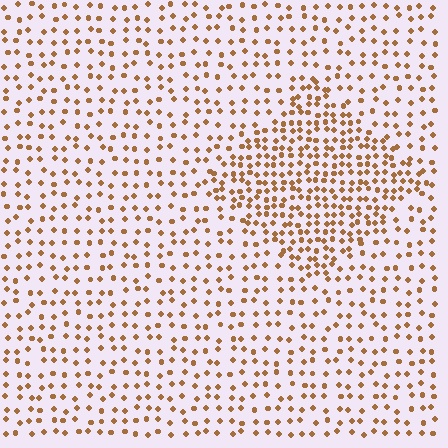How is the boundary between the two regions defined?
The boundary is defined by a change in element density (approximately 2.0x ratio). All elements are the same color, size, and shape.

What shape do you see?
I see a diamond.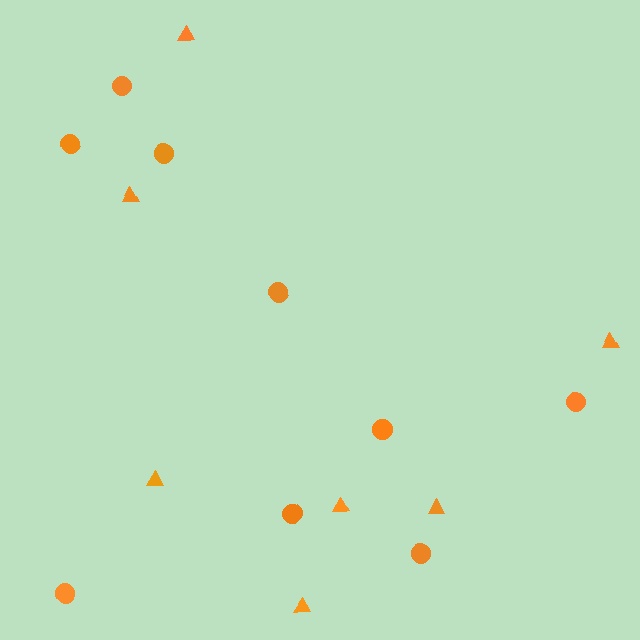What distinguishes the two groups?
There are 2 groups: one group of circles (9) and one group of triangles (7).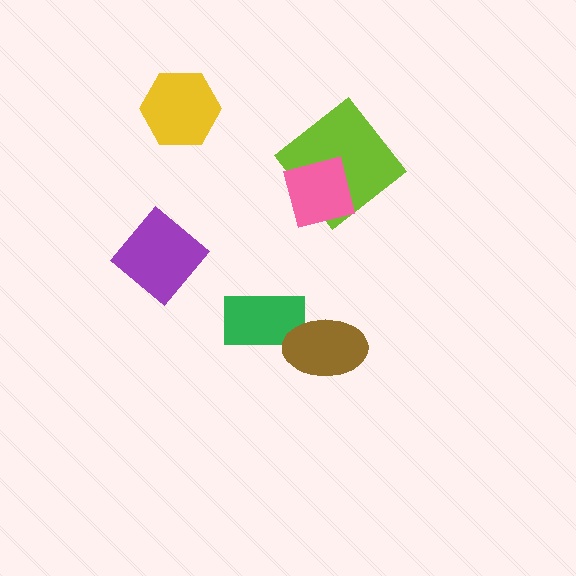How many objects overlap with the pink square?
1 object overlaps with the pink square.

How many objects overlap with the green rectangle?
1 object overlaps with the green rectangle.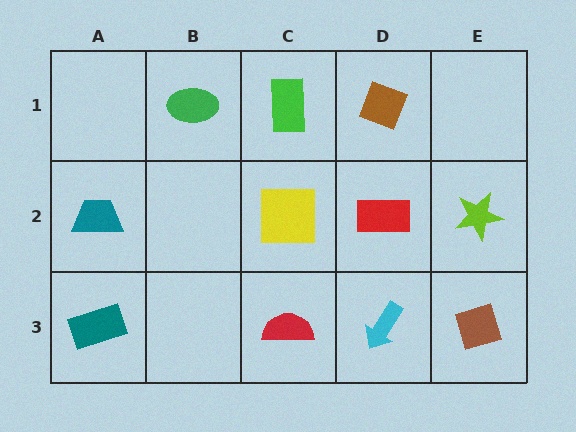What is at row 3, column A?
A teal rectangle.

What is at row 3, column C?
A red semicircle.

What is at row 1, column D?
A brown diamond.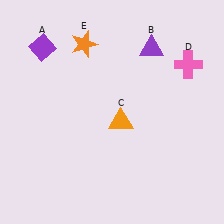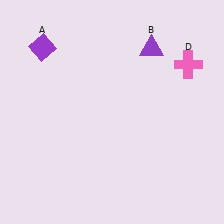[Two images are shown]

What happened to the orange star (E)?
The orange star (E) was removed in Image 2. It was in the top-left area of Image 1.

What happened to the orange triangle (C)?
The orange triangle (C) was removed in Image 2. It was in the bottom-right area of Image 1.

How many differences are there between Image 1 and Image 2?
There are 2 differences between the two images.